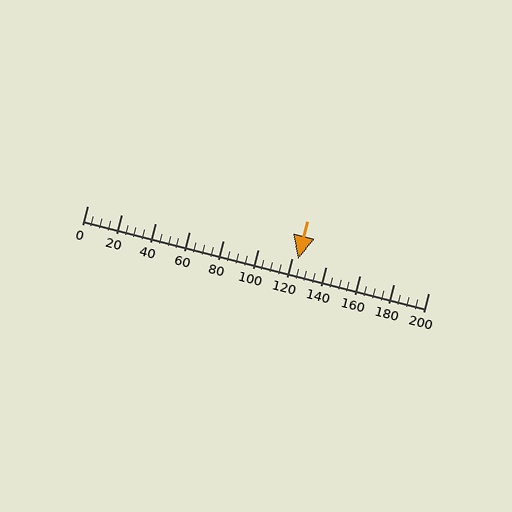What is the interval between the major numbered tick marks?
The major tick marks are spaced 20 units apart.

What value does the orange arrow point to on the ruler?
The orange arrow points to approximately 123.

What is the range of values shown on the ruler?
The ruler shows values from 0 to 200.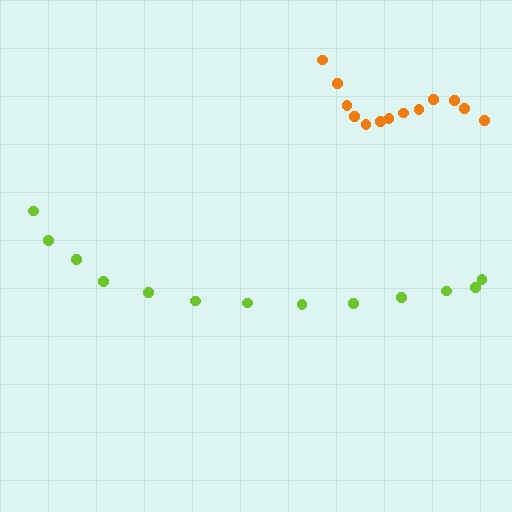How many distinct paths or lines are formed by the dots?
There are 2 distinct paths.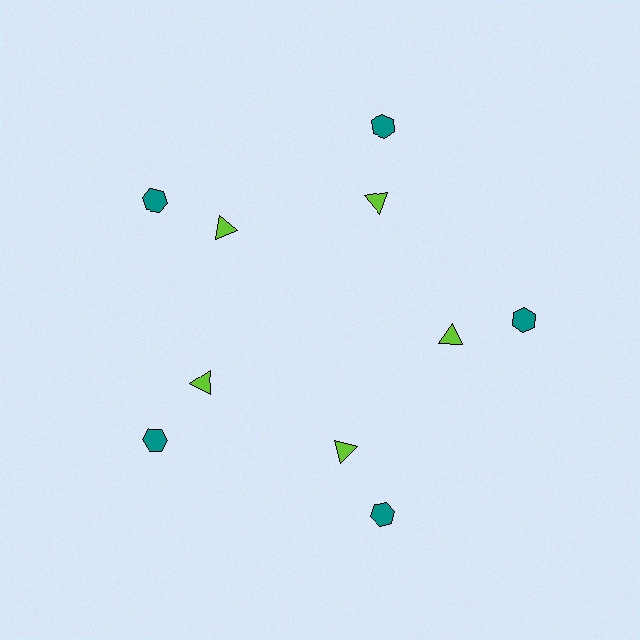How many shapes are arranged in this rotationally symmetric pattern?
There are 10 shapes, arranged in 5 groups of 2.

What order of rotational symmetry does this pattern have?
This pattern has 5-fold rotational symmetry.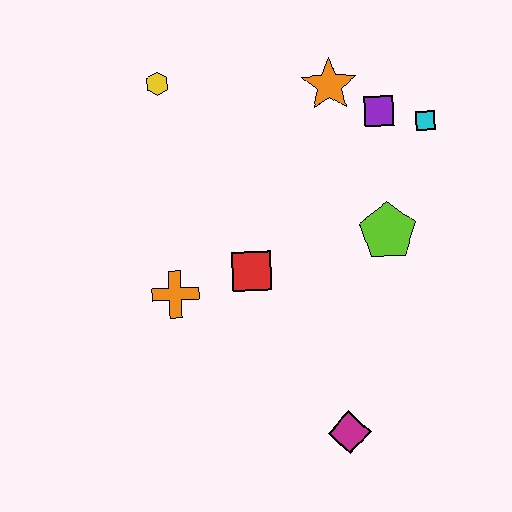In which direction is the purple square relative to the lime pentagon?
The purple square is above the lime pentagon.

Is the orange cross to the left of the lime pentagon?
Yes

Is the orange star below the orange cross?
No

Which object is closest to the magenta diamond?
The red square is closest to the magenta diamond.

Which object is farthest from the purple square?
The magenta diamond is farthest from the purple square.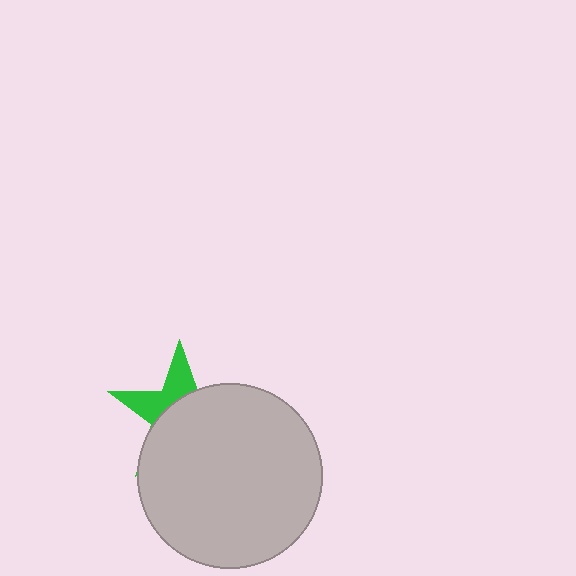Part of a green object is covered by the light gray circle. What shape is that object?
It is a star.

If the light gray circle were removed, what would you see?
You would see the complete green star.